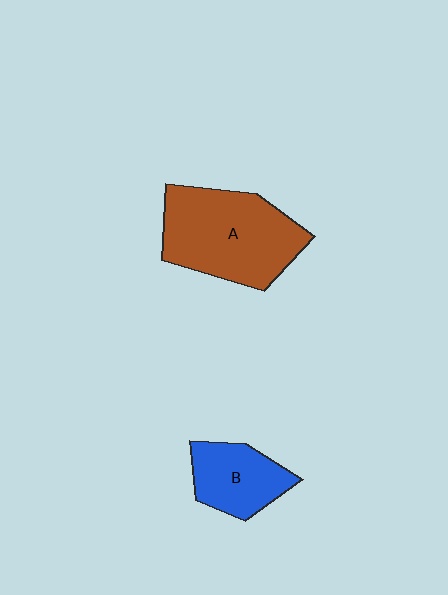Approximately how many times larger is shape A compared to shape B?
Approximately 1.9 times.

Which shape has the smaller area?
Shape B (blue).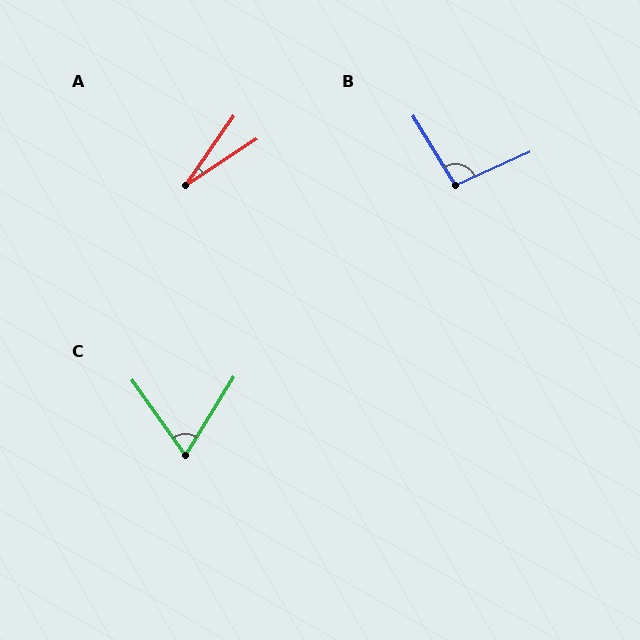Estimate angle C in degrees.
Approximately 67 degrees.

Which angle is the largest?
B, at approximately 97 degrees.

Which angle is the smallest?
A, at approximately 22 degrees.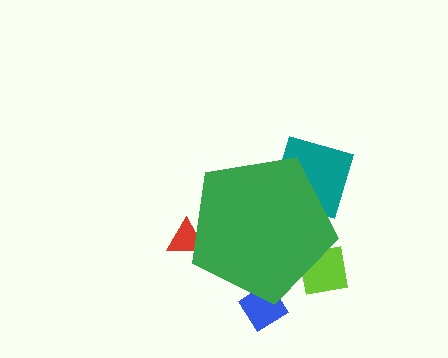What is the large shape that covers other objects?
A green pentagon.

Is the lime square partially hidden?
Yes, the lime square is partially hidden behind the green pentagon.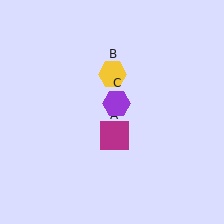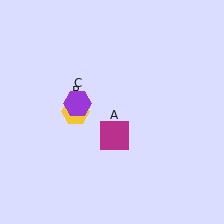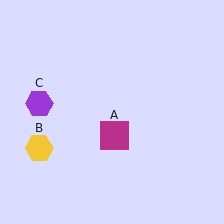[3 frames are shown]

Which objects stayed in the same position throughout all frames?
Magenta square (object A) remained stationary.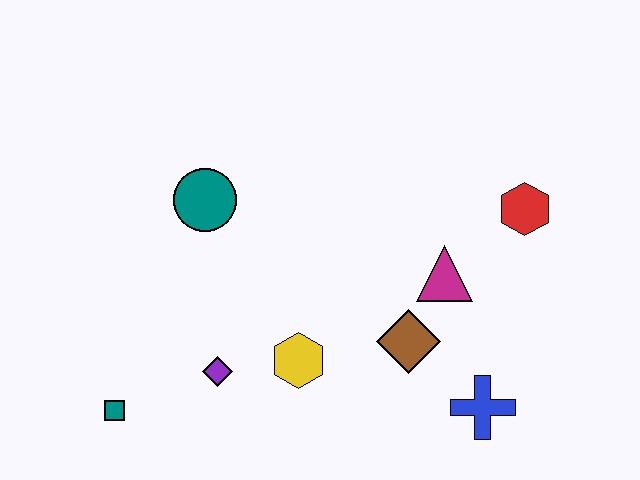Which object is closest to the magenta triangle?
The brown diamond is closest to the magenta triangle.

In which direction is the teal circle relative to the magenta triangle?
The teal circle is to the left of the magenta triangle.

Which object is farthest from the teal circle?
The blue cross is farthest from the teal circle.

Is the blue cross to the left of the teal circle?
No